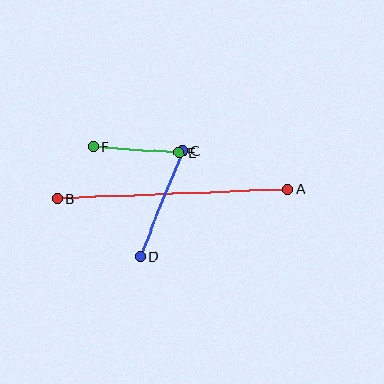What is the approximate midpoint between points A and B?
The midpoint is at approximately (172, 194) pixels.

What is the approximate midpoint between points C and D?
The midpoint is at approximately (161, 204) pixels.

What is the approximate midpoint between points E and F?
The midpoint is at approximately (136, 150) pixels.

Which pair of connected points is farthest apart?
Points A and B are farthest apart.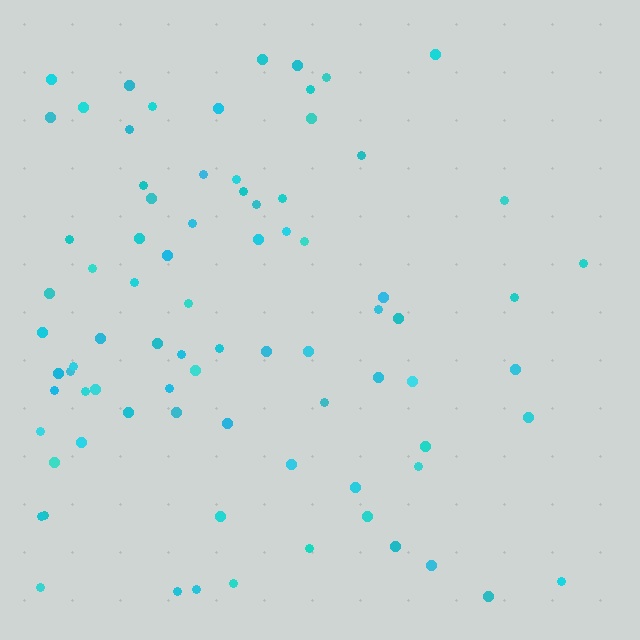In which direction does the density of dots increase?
From right to left, with the left side densest.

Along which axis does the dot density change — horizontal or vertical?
Horizontal.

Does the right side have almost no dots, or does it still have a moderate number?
Still a moderate number, just noticeably fewer than the left.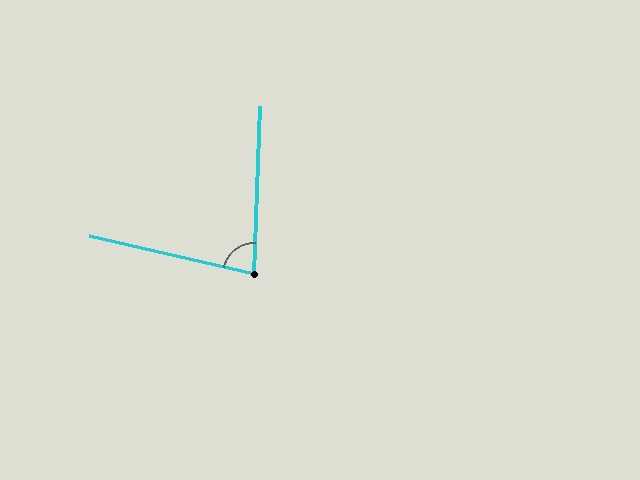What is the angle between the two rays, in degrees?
Approximately 79 degrees.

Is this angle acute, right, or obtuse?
It is acute.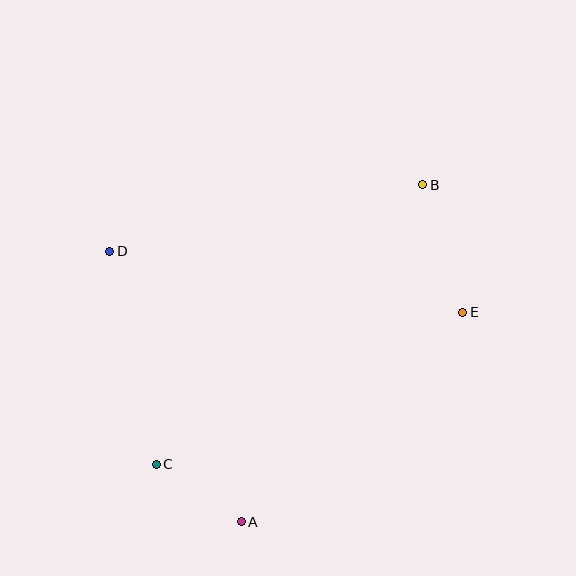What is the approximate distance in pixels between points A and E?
The distance between A and E is approximately 305 pixels.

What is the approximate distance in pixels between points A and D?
The distance between A and D is approximately 301 pixels.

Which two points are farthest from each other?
Points B and C are farthest from each other.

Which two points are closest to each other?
Points A and C are closest to each other.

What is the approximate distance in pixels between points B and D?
The distance between B and D is approximately 320 pixels.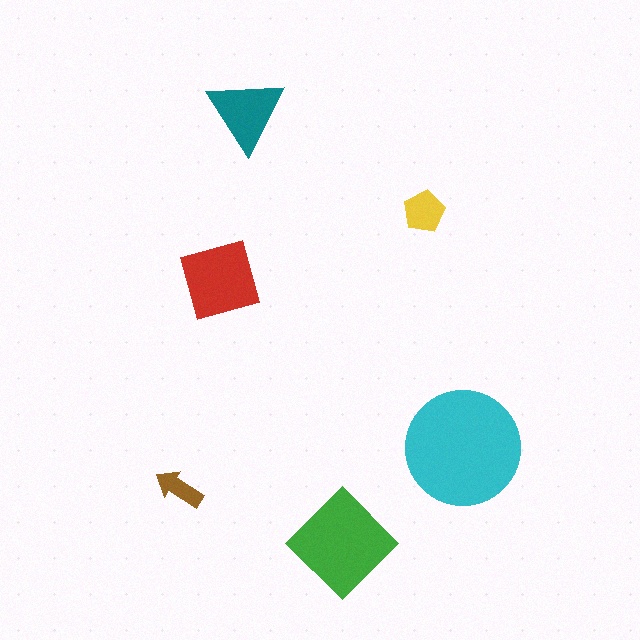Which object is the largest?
The cyan circle.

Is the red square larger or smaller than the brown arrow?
Larger.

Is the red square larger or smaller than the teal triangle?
Larger.